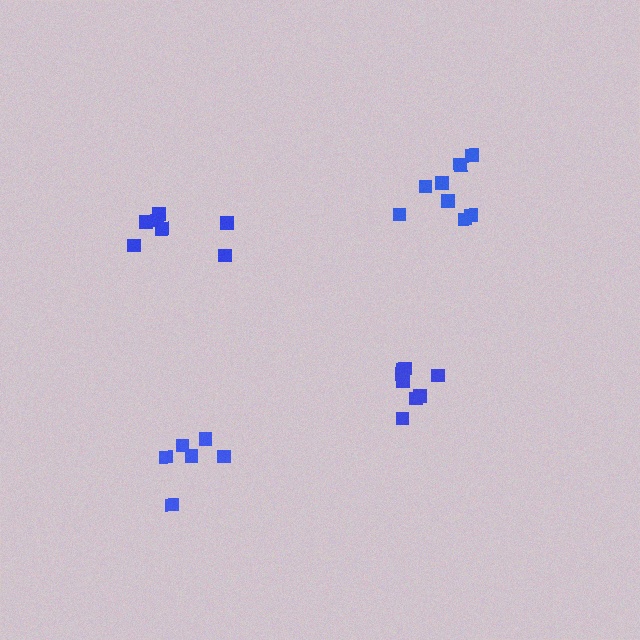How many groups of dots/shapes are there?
There are 4 groups.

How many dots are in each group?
Group 1: 6 dots, Group 2: 9 dots, Group 3: 7 dots, Group 4: 8 dots (30 total).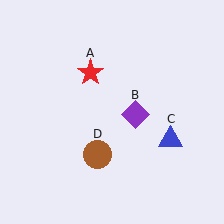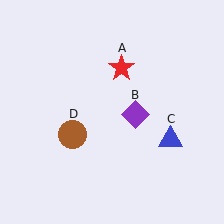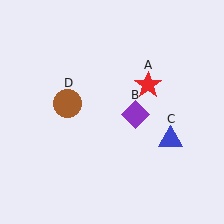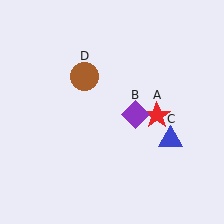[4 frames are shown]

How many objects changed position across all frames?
2 objects changed position: red star (object A), brown circle (object D).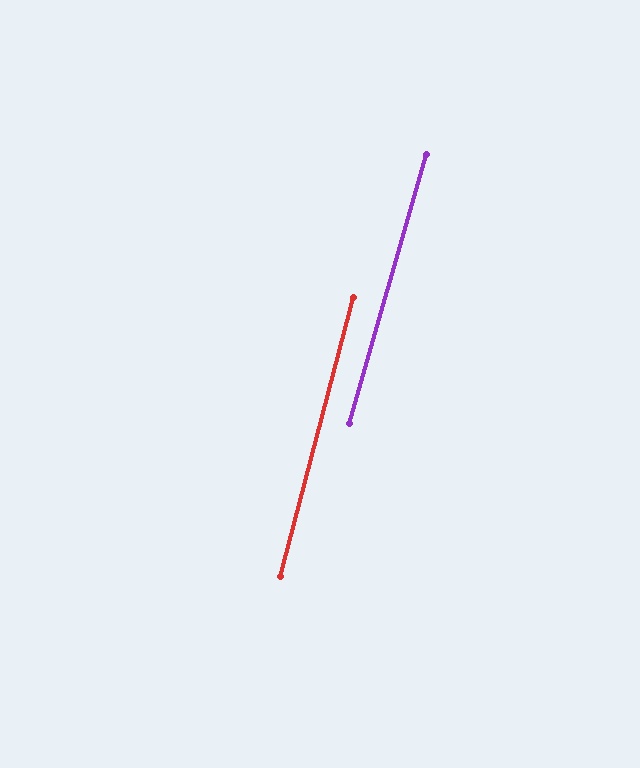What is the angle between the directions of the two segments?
Approximately 1 degree.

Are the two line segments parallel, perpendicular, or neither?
Parallel — their directions differ by only 1.0°.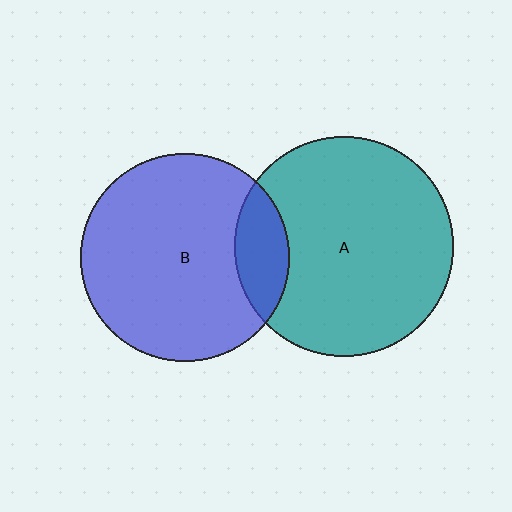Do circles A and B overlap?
Yes.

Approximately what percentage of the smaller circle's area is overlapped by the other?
Approximately 15%.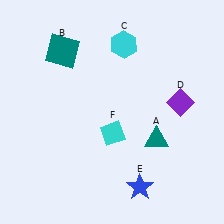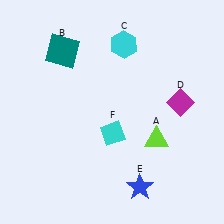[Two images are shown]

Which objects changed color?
A changed from teal to lime. D changed from purple to magenta.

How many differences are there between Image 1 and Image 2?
There are 2 differences between the two images.